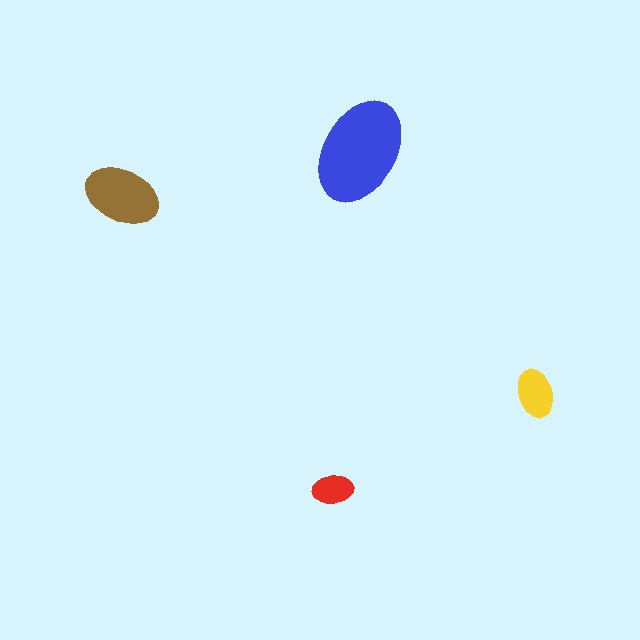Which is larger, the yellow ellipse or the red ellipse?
The yellow one.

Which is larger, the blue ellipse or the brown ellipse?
The blue one.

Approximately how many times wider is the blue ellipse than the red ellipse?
About 2.5 times wider.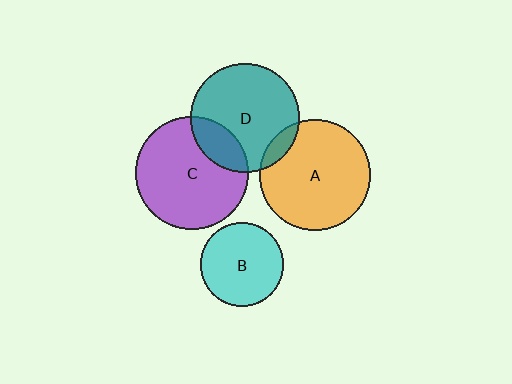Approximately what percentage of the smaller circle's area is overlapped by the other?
Approximately 10%.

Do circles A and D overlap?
Yes.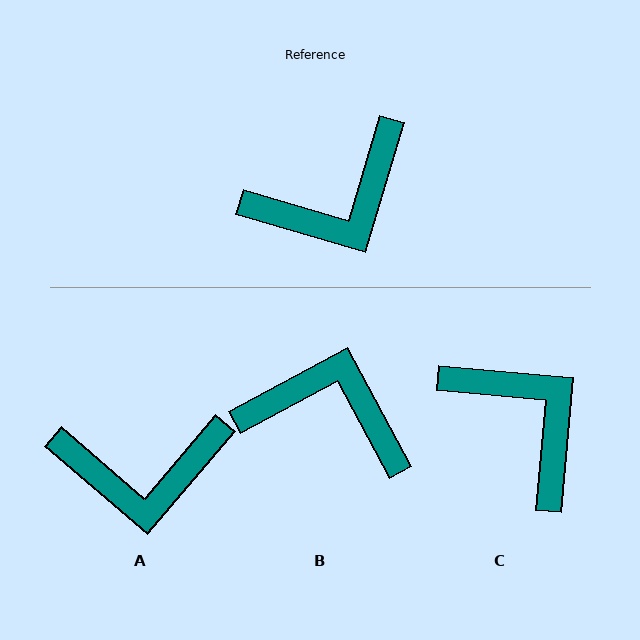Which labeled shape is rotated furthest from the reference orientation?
B, about 135 degrees away.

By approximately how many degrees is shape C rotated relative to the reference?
Approximately 101 degrees counter-clockwise.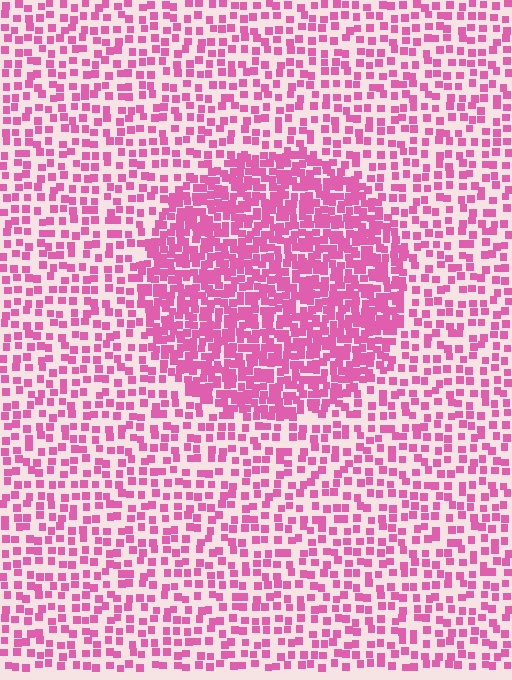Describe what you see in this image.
The image contains small pink elements arranged at two different densities. A circle-shaped region is visible where the elements are more densely packed than the surrounding area.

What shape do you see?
I see a circle.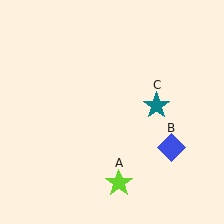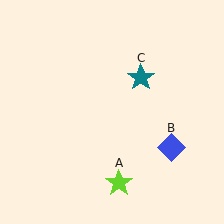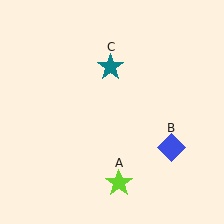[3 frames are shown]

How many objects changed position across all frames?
1 object changed position: teal star (object C).